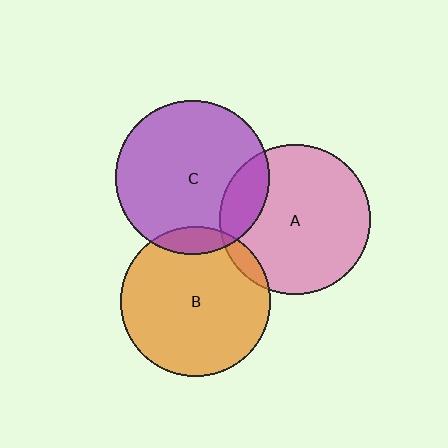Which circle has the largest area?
Circle C (purple).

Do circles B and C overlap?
Yes.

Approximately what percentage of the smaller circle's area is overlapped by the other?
Approximately 10%.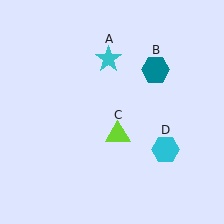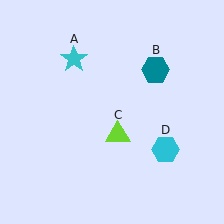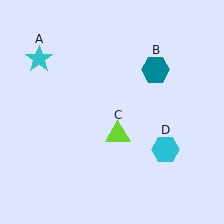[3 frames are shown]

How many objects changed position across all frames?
1 object changed position: cyan star (object A).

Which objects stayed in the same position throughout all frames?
Teal hexagon (object B) and lime triangle (object C) and cyan hexagon (object D) remained stationary.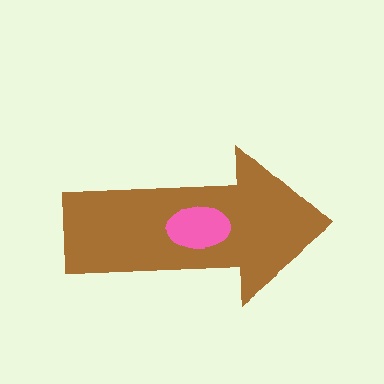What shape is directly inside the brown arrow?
The pink ellipse.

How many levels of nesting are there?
2.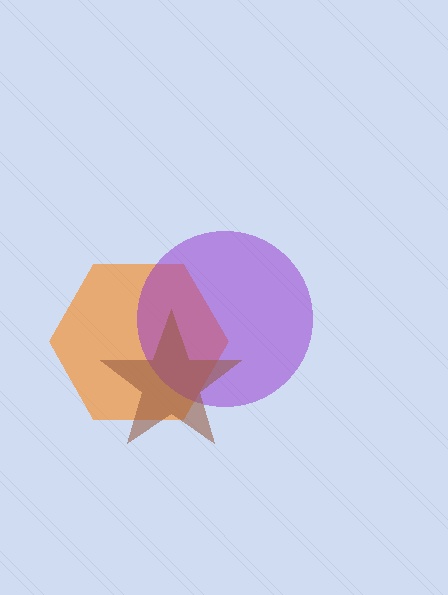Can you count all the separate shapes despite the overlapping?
Yes, there are 3 separate shapes.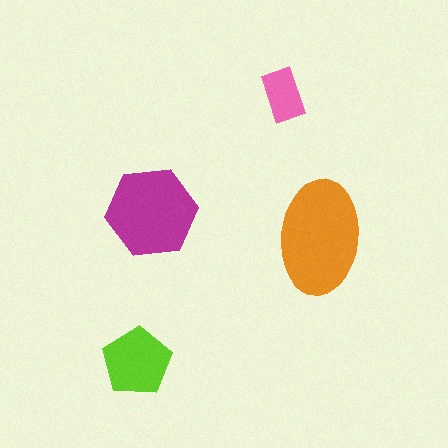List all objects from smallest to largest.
The pink rectangle, the lime pentagon, the magenta hexagon, the orange ellipse.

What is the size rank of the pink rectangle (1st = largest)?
4th.